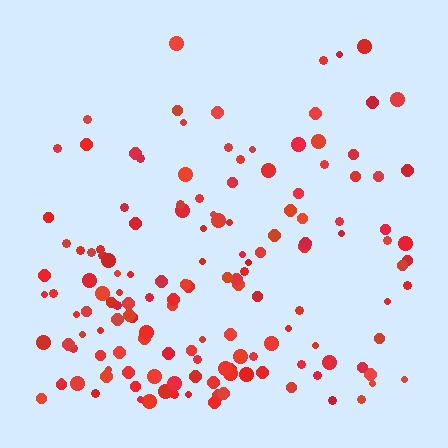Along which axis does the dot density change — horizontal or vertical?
Vertical.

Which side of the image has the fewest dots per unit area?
The top.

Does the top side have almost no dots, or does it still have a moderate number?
Still a moderate number, just noticeably fewer than the bottom.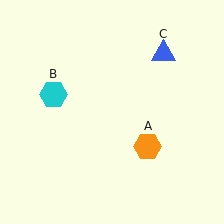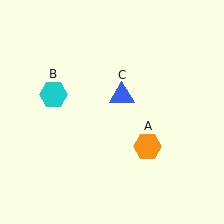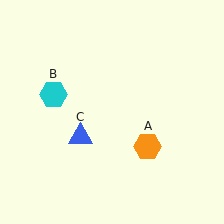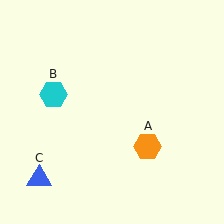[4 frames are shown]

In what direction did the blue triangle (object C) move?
The blue triangle (object C) moved down and to the left.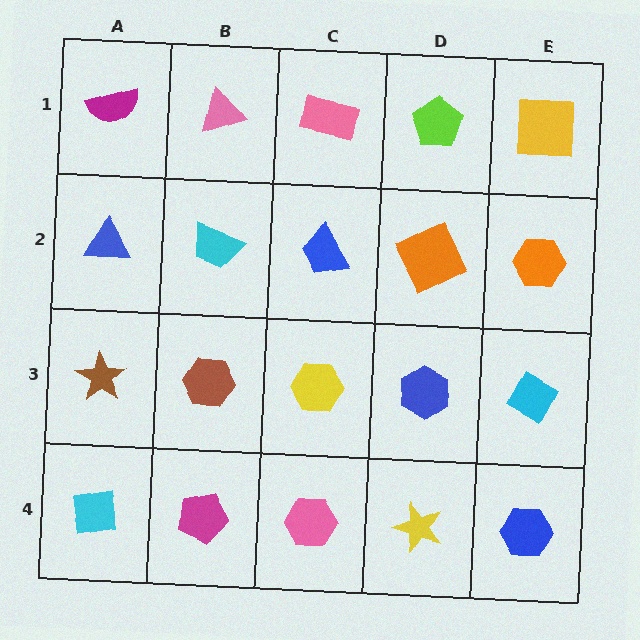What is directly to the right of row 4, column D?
A blue hexagon.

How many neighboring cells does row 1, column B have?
3.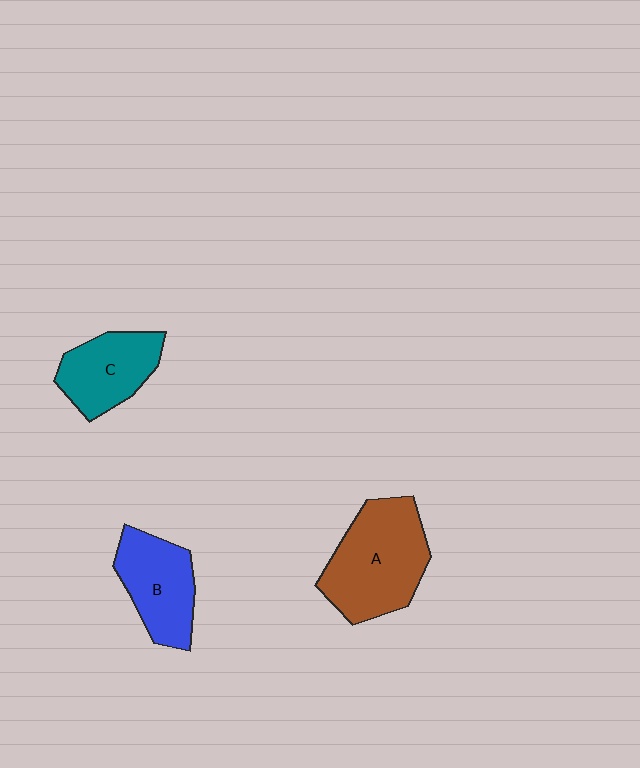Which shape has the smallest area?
Shape C (teal).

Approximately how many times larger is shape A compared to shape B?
Approximately 1.4 times.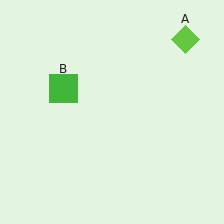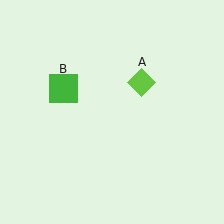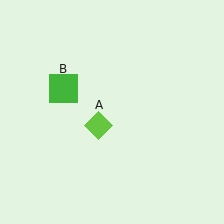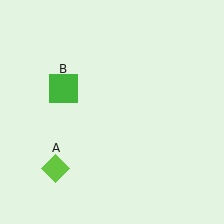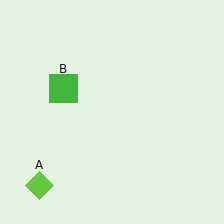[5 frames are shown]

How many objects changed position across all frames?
1 object changed position: lime diamond (object A).